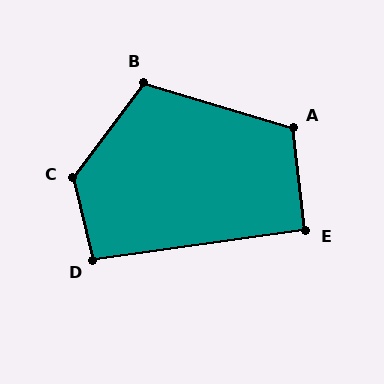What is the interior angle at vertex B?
Approximately 110 degrees (obtuse).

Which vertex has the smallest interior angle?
E, at approximately 91 degrees.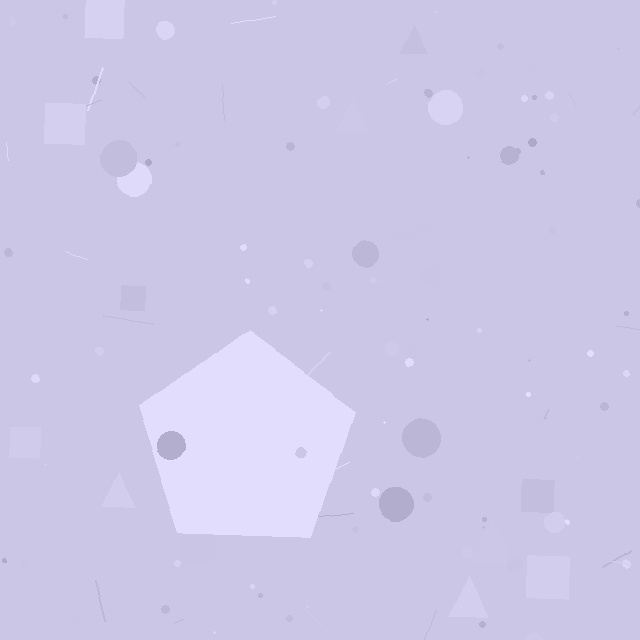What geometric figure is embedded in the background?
A pentagon is embedded in the background.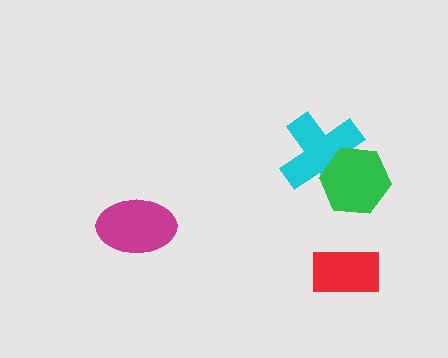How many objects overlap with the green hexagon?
1 object overlaps with the green hexagon.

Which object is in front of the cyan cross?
The green hexagon is in front of the cyan cross.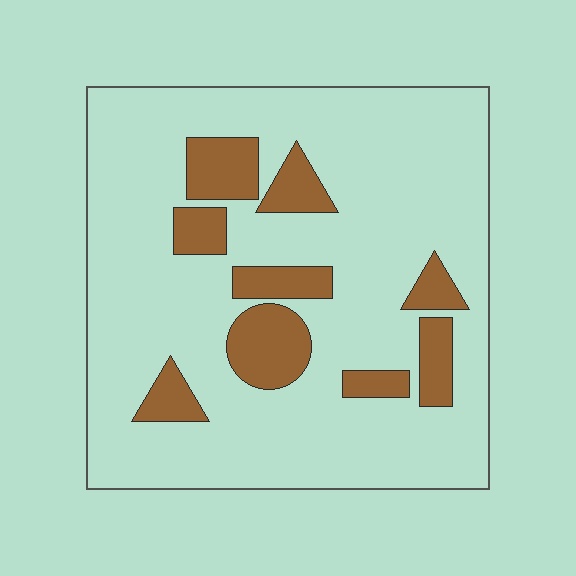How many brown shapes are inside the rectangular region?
9.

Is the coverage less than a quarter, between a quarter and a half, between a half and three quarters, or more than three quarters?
Less than a quarter.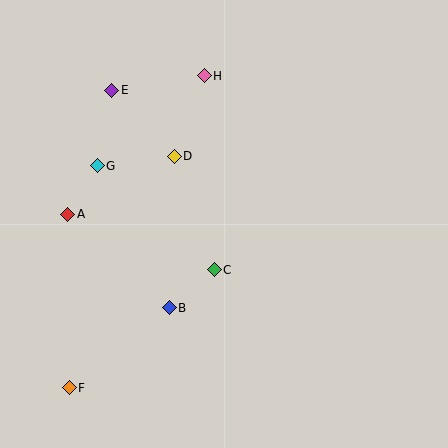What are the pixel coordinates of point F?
Point F is at (69, 388).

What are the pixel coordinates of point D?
Point D is at (174, 156).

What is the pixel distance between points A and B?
The distance between A and B is 138 pixels.